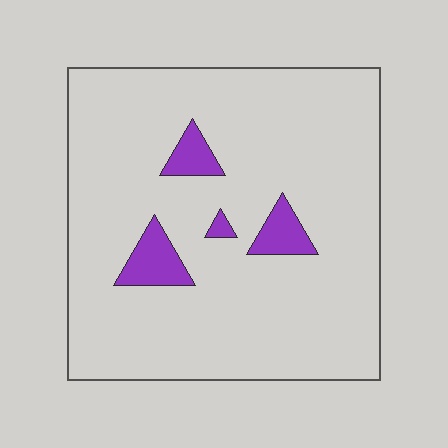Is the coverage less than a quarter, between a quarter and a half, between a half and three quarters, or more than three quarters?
Less than a quarter.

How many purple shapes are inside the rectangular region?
4.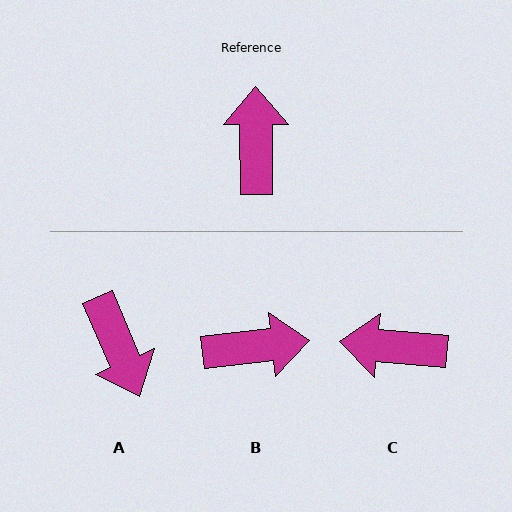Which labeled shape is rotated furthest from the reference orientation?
A, about 157 degrees away.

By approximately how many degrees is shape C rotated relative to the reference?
Approximately 85 degrees counter-clockwise.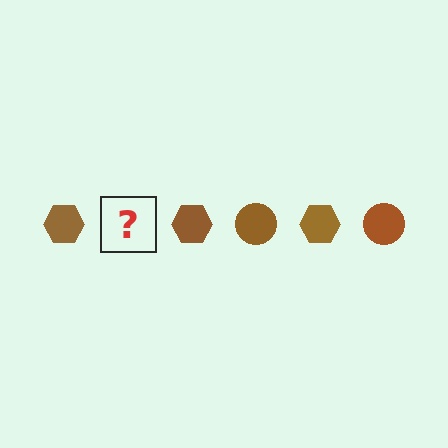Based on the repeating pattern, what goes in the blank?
The blank should be a brown circle.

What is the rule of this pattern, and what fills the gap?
The rule is that the pattern cycles through hexagon, circle shapes in brown. The gap should be filled with a brown circle.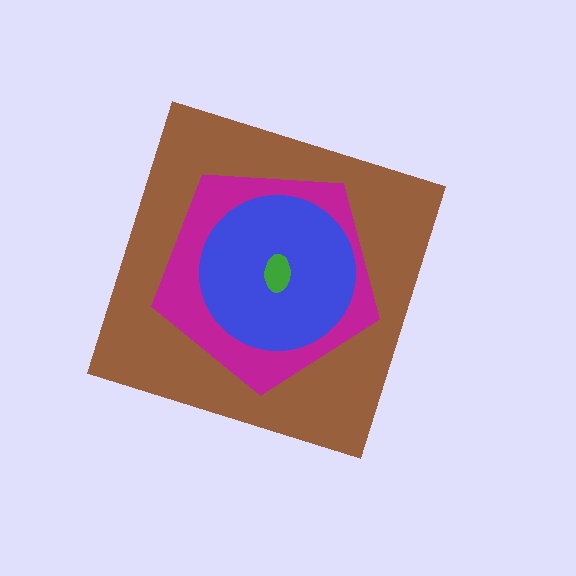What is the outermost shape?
The brown diamond.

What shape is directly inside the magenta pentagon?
The blue circle.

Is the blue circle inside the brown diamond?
Yes.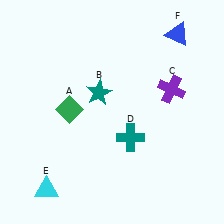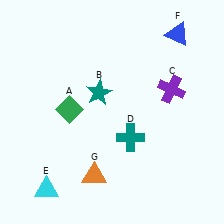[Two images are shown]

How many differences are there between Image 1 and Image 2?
There is 1 difference between the two images.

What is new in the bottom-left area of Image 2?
An orange triangle (G) was added in the bottom-left area of Image 2.